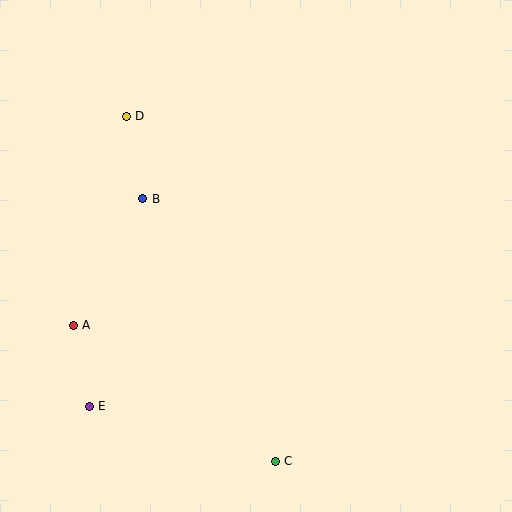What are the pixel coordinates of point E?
Point E is at (89, 406).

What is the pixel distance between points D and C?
The distance between D and C is 376 pixels.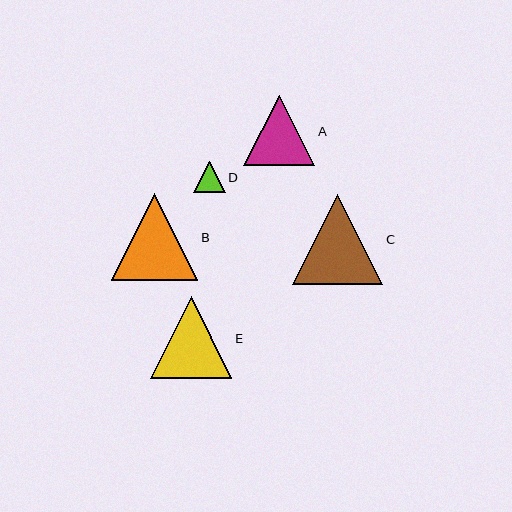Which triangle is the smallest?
Triangle D is the smallest with a size of approximately 32 pixels.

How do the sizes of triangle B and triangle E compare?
Triangle B and triangle E are approximately the same size.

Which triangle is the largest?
Triangle C is the largest with a size of approximately 90 pixels.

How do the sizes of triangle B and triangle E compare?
Triangle B and triangle E are approximately the same size.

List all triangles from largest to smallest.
From largest to smallest: C, B, E, A, D.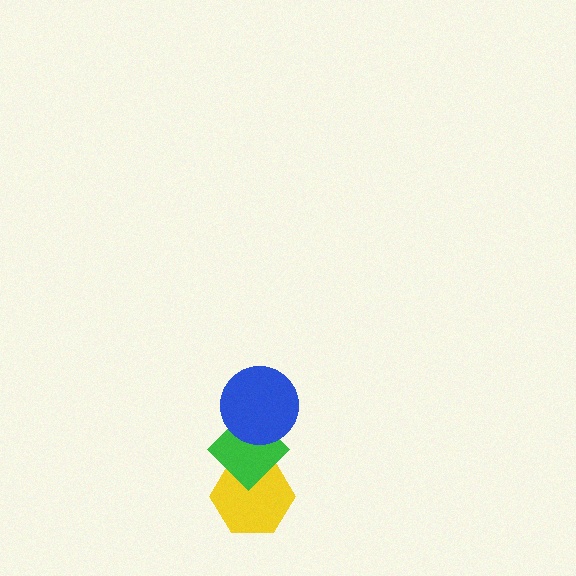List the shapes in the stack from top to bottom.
From top to bottom: the blue circle, the green diamond, the yellow hexagon.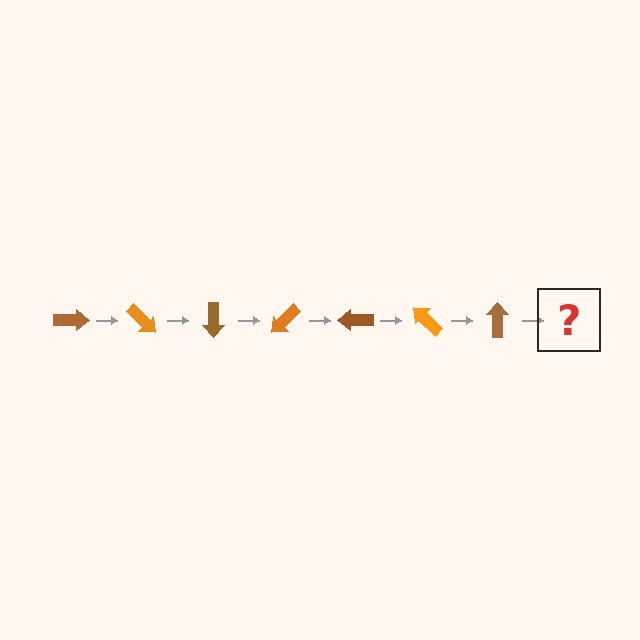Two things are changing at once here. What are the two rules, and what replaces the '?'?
The two rules are that it rotates 45 degrees each step and the color cycles through brown and orange. The '?' should be an orange arrow, rotated 315 degrees from the start.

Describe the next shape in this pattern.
It should be an orange arrow, rotated 315 degrees from the start.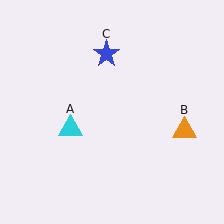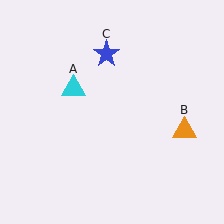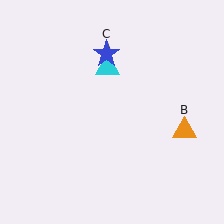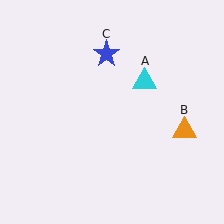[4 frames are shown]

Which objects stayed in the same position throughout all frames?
Orange triangle (object B) and blue star (object C) remained stationary.